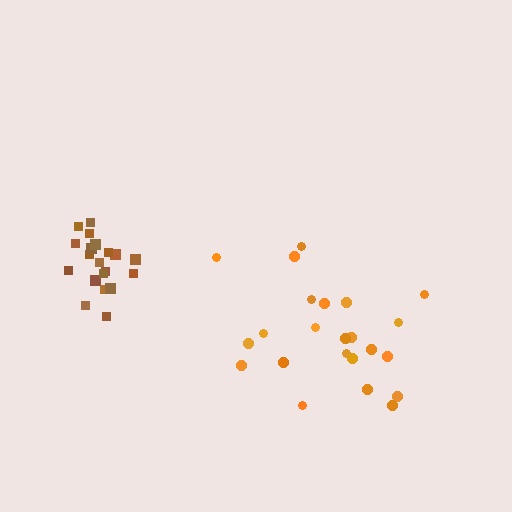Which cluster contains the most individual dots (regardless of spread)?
Orange (23).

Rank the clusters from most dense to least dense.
brown, orange.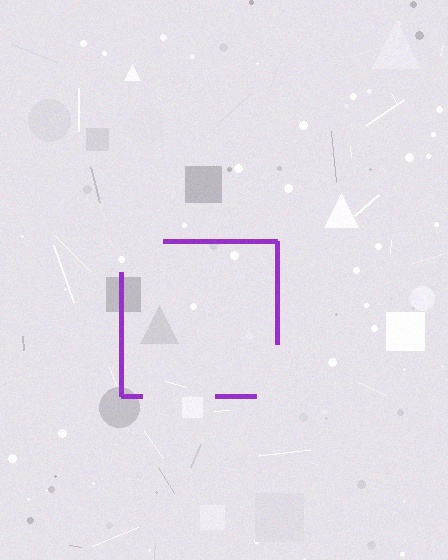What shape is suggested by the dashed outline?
The dashed outline suggests a square.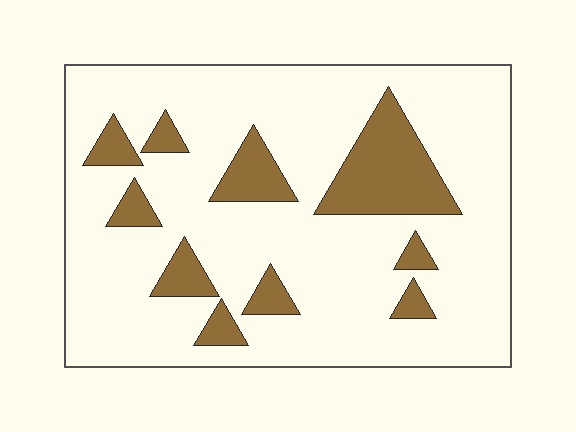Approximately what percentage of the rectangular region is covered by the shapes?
Approximately 20%.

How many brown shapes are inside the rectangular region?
10.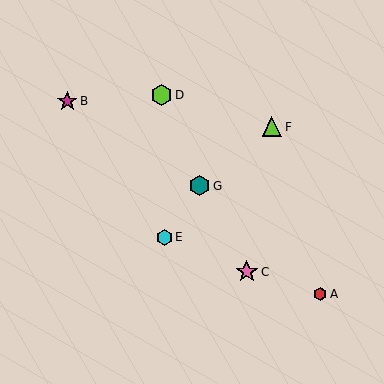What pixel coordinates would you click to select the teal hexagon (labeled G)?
Click at (199, 186) to select the teal hexagon G.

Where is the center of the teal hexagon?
The center of the teal hexagon is at (199, 186).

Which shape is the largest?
The pink star (labeled C) is the largest.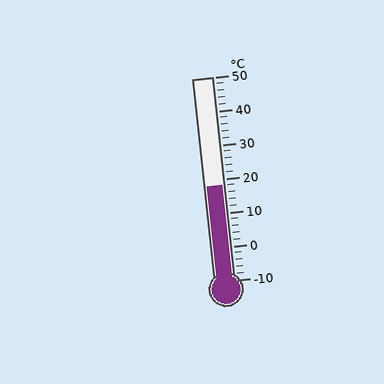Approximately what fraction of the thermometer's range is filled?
The thermometer is filled to approximately 45% of its range.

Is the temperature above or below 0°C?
The temperature is above 0°C.